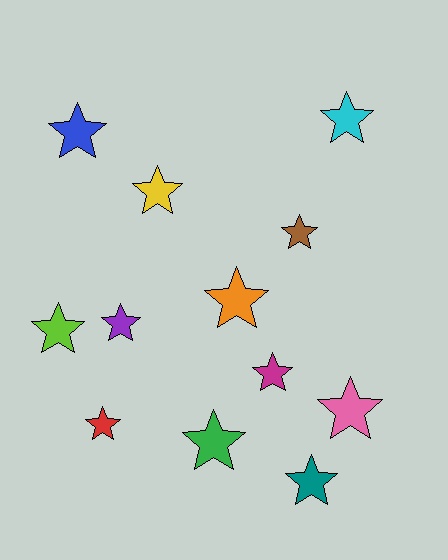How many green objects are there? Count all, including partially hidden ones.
There is 1 green object.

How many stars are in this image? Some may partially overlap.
There are 12 stars.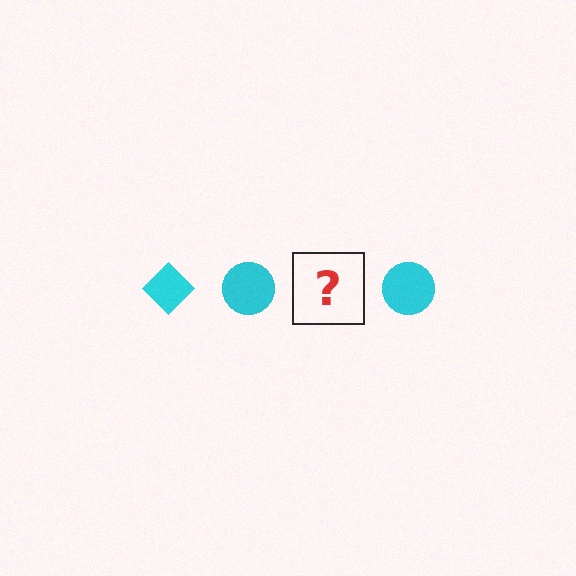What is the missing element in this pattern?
The missing element is a cyan diamond.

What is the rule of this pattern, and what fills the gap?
The rule is that the pattern cycles through diamond, circle shapes in cyan. The gap should be filled with a cyan diamond.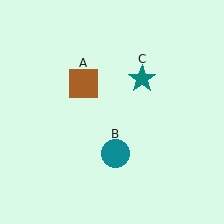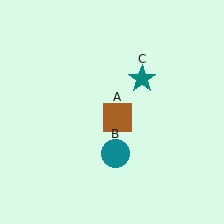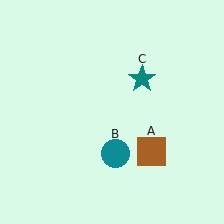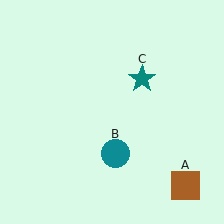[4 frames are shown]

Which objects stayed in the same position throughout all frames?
Teal circle (object B) and teal star (object C) remained stationary.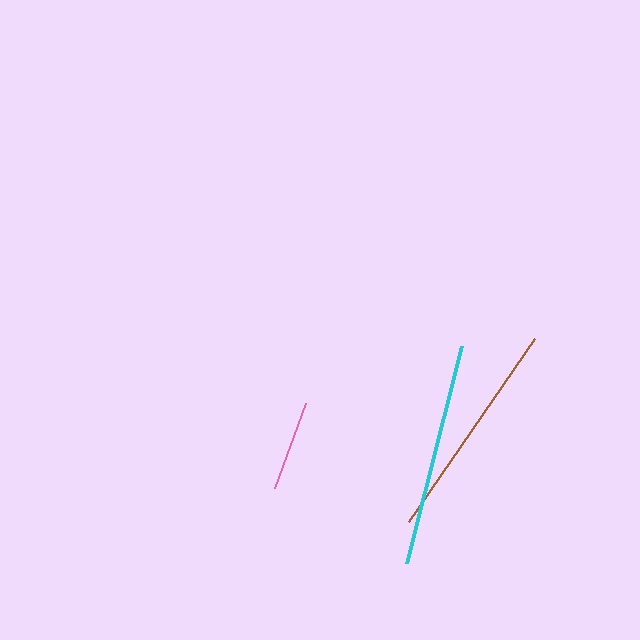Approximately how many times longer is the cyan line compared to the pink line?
The cyan line is approximately 2.5 times the length of the pink line.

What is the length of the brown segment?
The brown segment is approximately 222 pixels long.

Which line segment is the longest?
The cyan line is the longest at approximately 224 pixels.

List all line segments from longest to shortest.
From longest to shortest: cyan, brown, pink.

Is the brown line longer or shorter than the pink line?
The brown line is longer than the pink line.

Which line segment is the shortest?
The pink line is the shortest at approximately 90 pixels.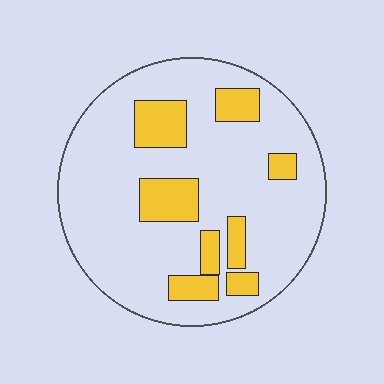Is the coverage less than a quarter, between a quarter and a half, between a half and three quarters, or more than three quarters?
Less than a quarter.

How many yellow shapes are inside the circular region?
8.